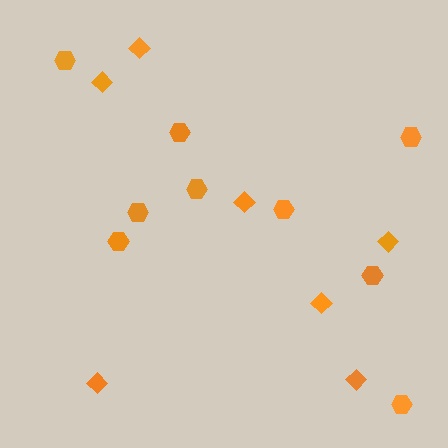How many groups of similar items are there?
There are 2 groups: one group of hexagons (9) and one group of diamonds (7).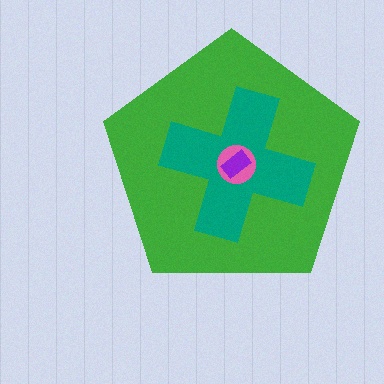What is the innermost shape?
The purple rectangle.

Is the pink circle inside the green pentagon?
Yes.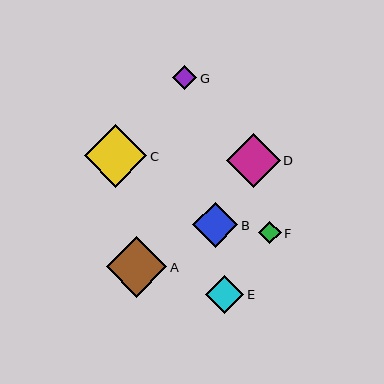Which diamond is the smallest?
Diamond F is the smallest with a size of approximately 22 pixels.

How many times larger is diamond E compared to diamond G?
Diamond E is approximately 1.6 times the size of diamond G.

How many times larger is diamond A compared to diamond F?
Diamond A is approximately 2.7 times the size of diamond F.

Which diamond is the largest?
Diamond C is the largest with a size of approximately 63 pixels.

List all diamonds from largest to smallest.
From largest to smallest: C, A, D, B, E, G, F.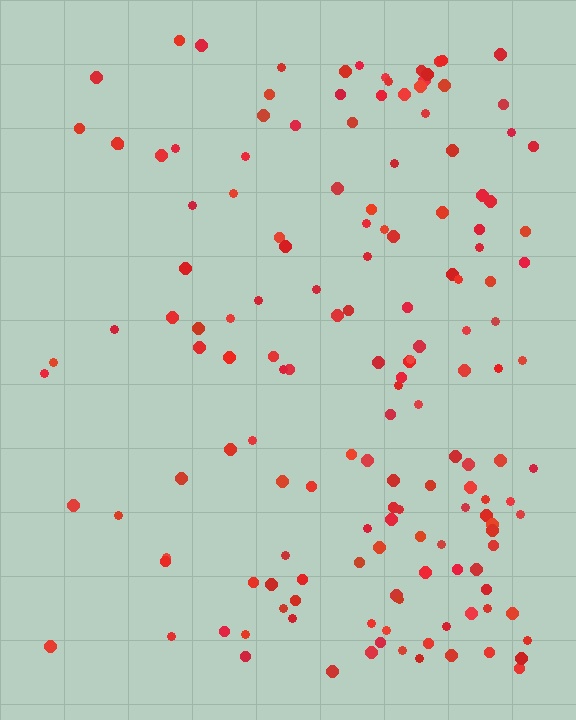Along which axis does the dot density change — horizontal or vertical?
Horizontal.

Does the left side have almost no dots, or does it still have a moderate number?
Still a moderate number, just noticeably fewer than the right.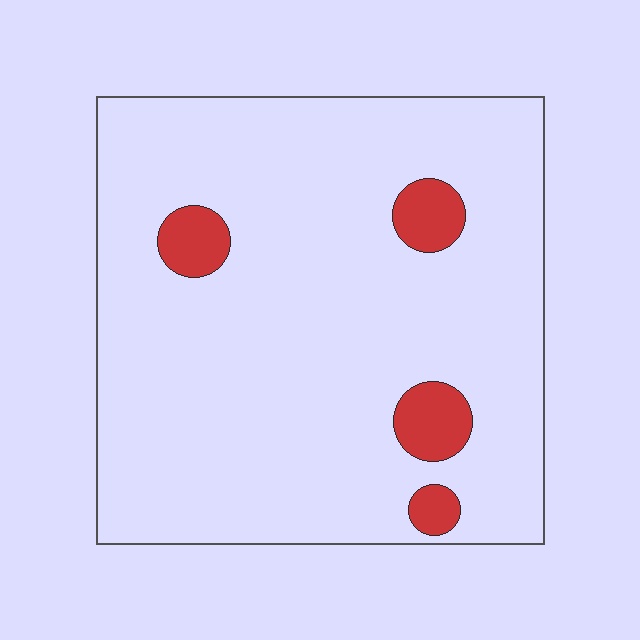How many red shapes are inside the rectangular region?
4.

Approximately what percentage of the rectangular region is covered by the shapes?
Approximately 10%.